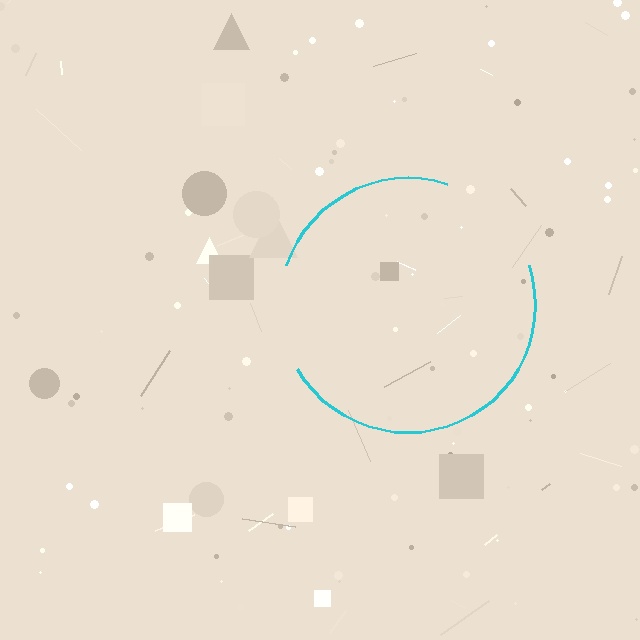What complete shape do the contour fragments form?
The contour fragments form a circle.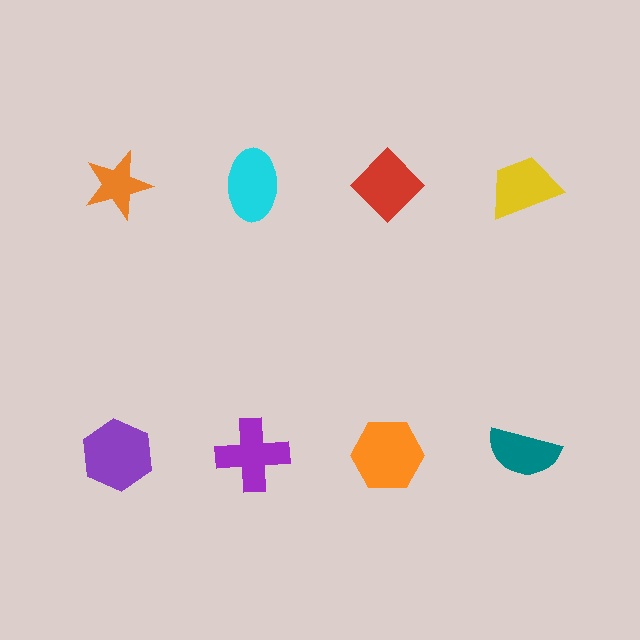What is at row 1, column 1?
An orange star.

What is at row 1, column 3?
A red diamond.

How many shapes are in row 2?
4 shapes.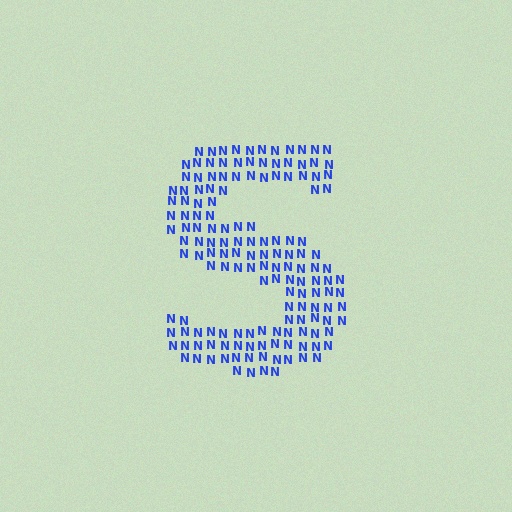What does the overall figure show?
The overall figure shows the letter S.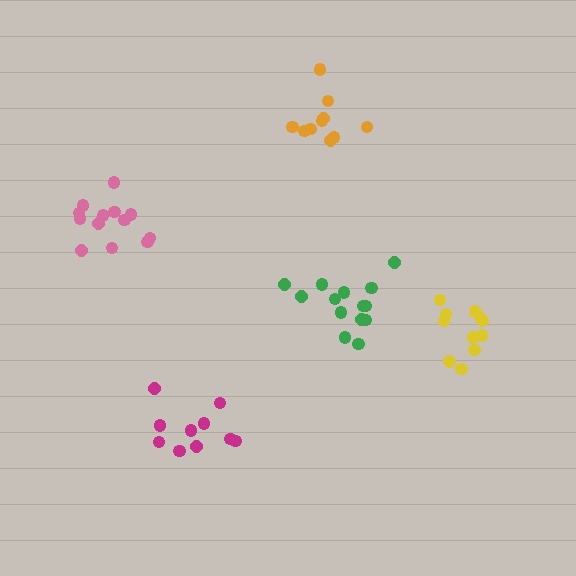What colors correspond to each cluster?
The clusters are colored: orange, pink, yellow, magenta, green.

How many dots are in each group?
Group 1: 10 dots, Group 2: 13 dots, Group 3: 11 dots, Group 4: 10 dots, Group 5: 14 dots (58 total).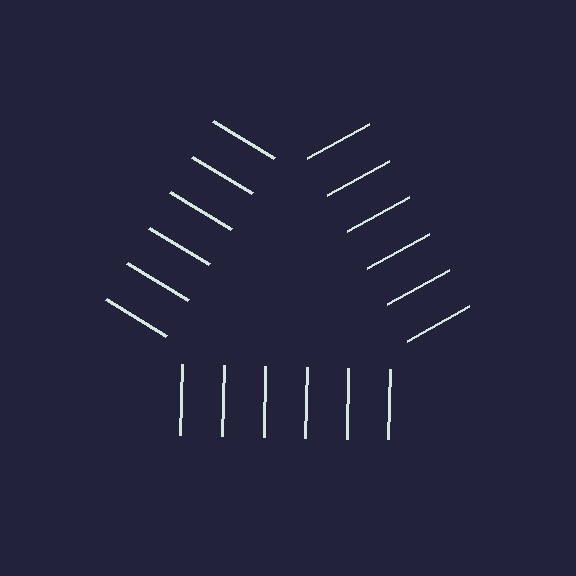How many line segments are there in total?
18 — 6 along each of the 3 edges.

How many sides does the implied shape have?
3 sides — the line-ends trace a triangle.